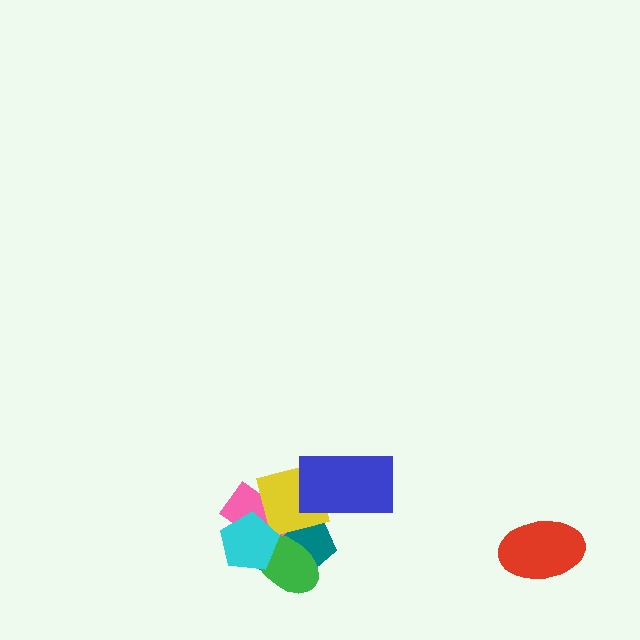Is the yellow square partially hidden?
Yes, it is partially covered by another shape.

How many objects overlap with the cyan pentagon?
4 objects overlap with the cyan pentagon.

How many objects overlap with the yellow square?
5 objects overlap with the yellow square.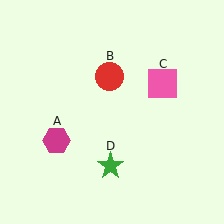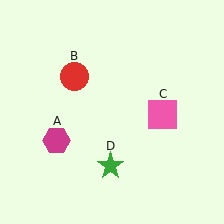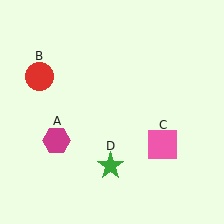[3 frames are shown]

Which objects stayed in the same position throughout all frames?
Magenta hexagon (object A) and green star (object D) remained stationary.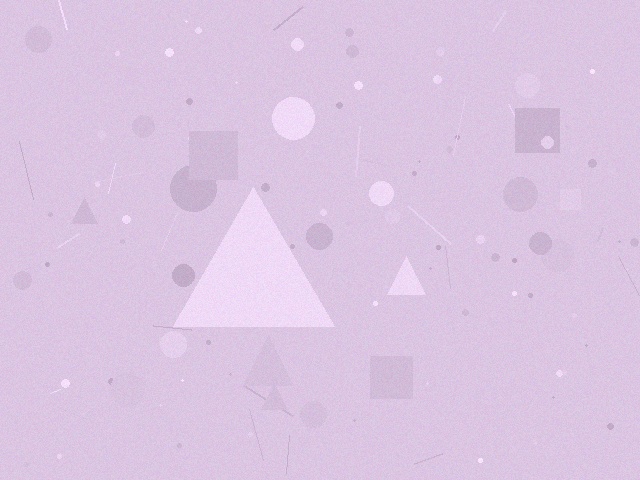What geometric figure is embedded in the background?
A triangle is embedded in the background.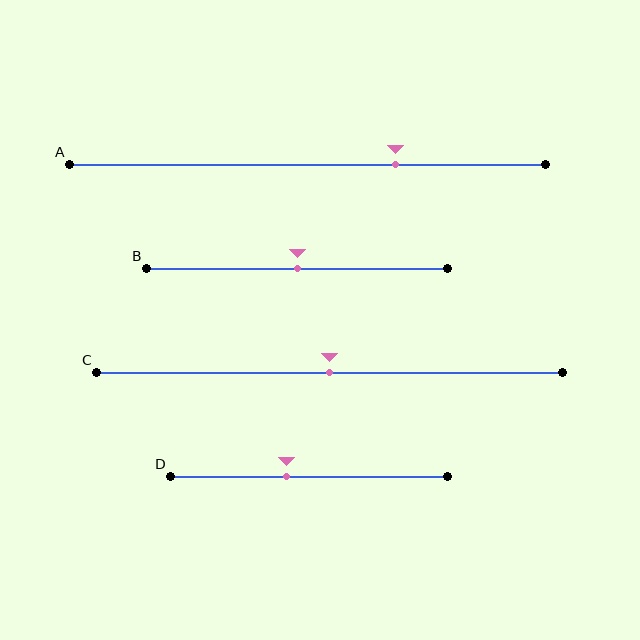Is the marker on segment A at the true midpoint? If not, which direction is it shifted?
No, the marker on segment A is shifted to the right by about 19% of the segment length.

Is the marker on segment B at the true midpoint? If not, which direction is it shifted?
Yes, the marker on segment B is at the true midpoint.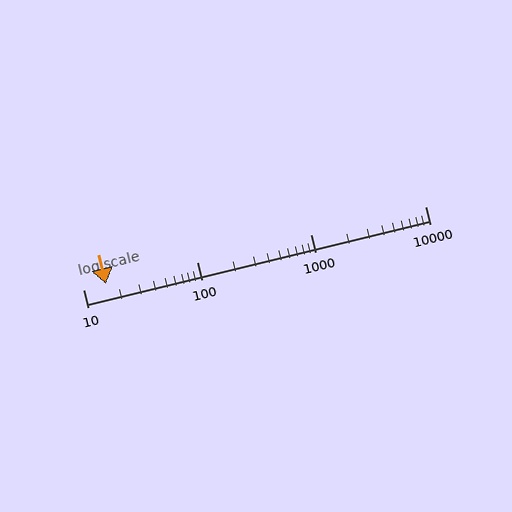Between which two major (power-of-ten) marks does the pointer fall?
The pointer is between 10 and 100.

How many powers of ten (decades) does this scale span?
The scale spans 3 decades, from 10 to 10000.